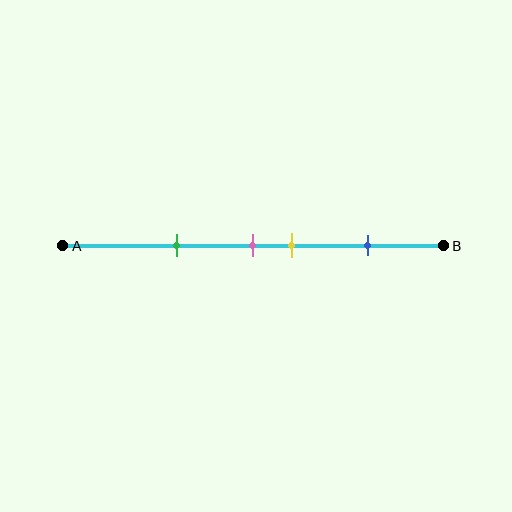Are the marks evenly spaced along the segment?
No, the marks are not evenly spaced.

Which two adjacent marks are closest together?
The pink and yellow marks are the closest adjacent pair.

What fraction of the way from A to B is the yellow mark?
The yellow mark is approximately 60% (0.6) of the way from A to B.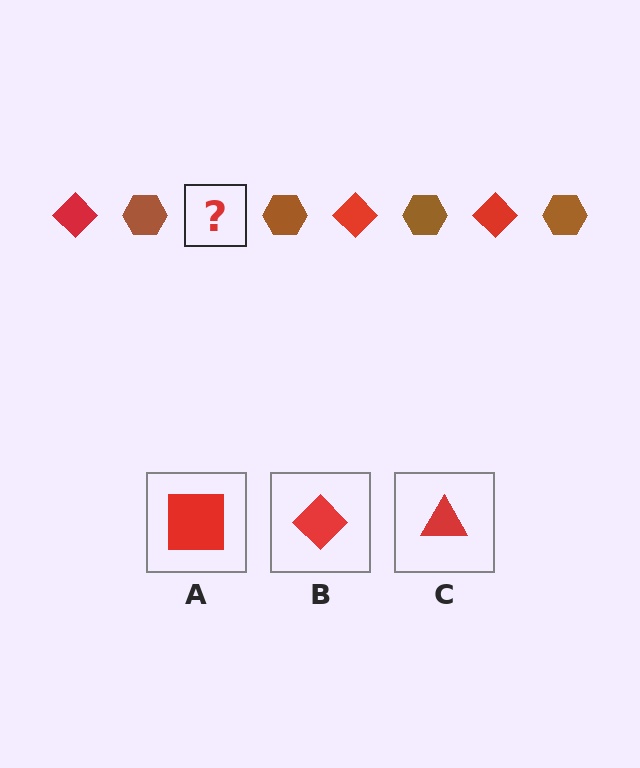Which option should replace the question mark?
Option B.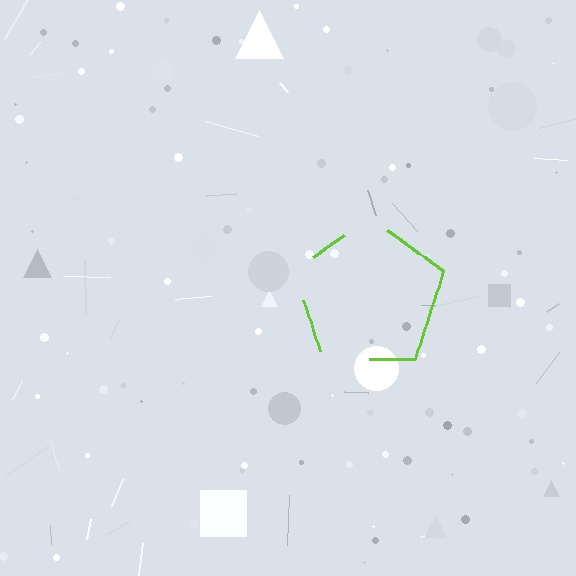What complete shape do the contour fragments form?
The contour fragments form a pentagon.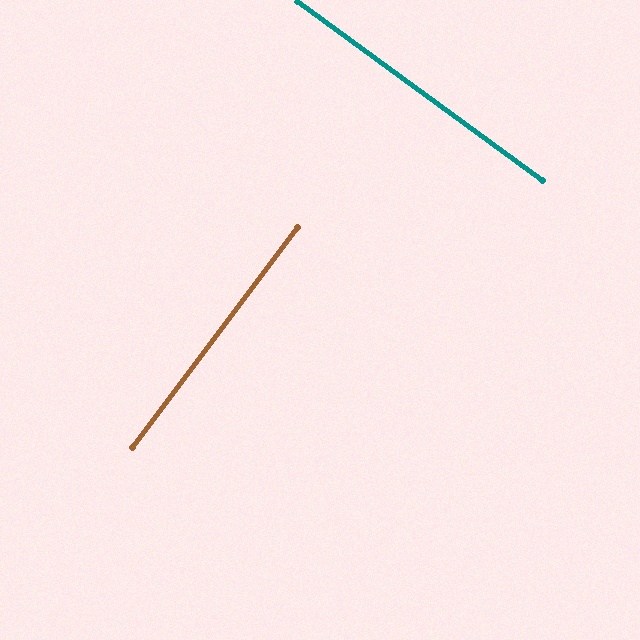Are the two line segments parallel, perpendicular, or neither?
Perpendicular — they meet at approximately 89°.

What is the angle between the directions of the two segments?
Approximately 89 degrees.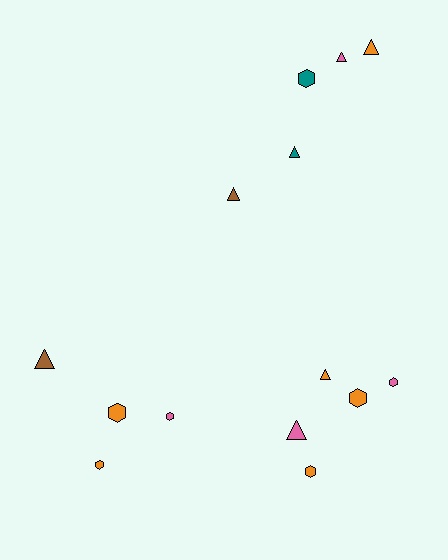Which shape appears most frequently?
Triangle, with 7 objects.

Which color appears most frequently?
Orange, with 6 objects.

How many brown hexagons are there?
There are no brown hexagons.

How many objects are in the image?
There are 14 objects.